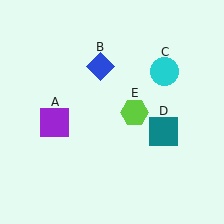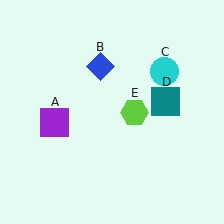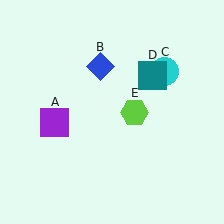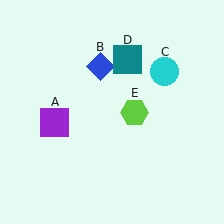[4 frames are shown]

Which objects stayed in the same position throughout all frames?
Purple square (object A) and blue diamond (object B) and cyan circle (object C) and lime hexagon (object E) remained stationary.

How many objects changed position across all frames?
1 object changed position: teal square (object D).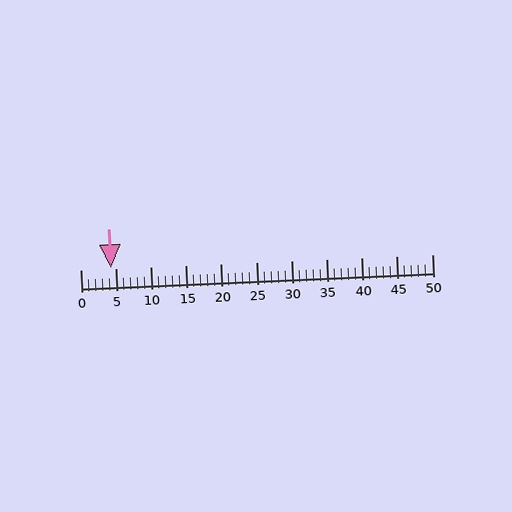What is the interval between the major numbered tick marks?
The major tick marks are spaced 5 units apart.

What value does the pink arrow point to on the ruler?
The pink arrow points to approximately 4.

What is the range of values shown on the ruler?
The ruler shows values from 0 to 50.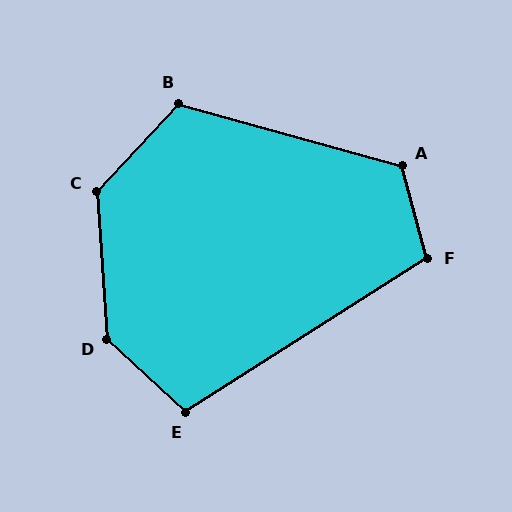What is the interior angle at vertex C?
Approximately 134 degrees (obtuse).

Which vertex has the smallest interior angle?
E, at approximately 105 degrees.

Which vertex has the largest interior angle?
D, at approximately 136 degrees.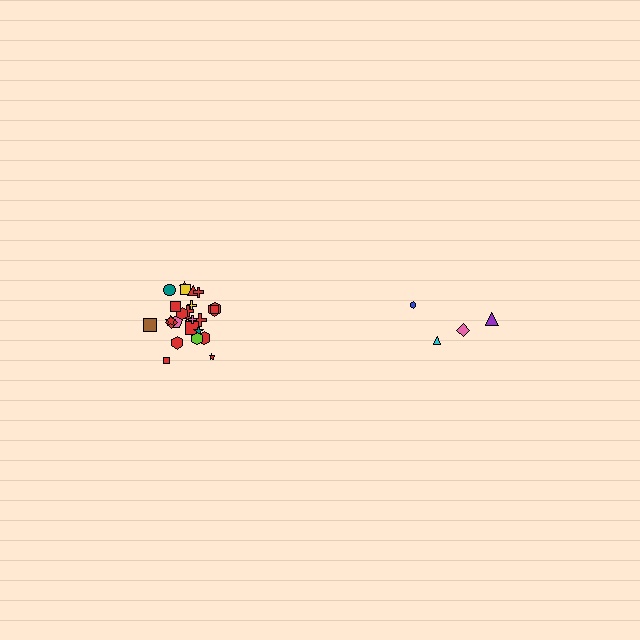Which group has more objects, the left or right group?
The left group.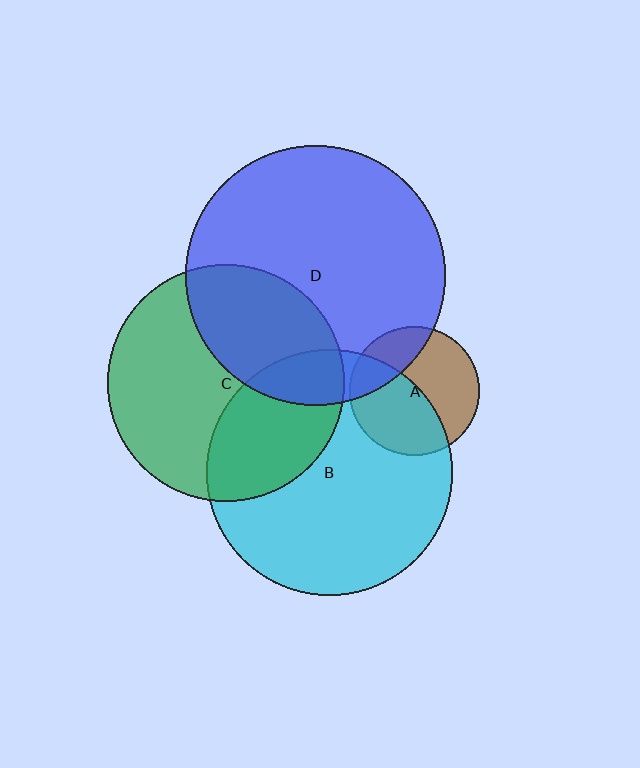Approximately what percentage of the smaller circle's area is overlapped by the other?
Approximately 15%.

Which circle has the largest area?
Circle D (blue).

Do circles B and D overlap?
Yes.